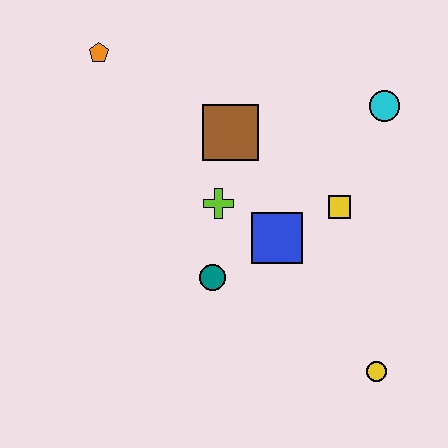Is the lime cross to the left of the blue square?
Yes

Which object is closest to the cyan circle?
The yellow square is closest to the cyan circle.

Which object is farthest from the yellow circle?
The orange pentagon is farthest from the yellow circle.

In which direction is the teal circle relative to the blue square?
The teal circle is to the left of the blue square.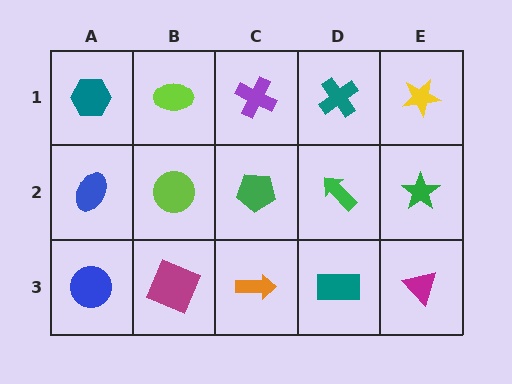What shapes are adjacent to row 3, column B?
A lime circle (row 2, column B), a blue circle (row 3, column A), an orange arrow (row 3, column C).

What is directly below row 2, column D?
A teal rectangle.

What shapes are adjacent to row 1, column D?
A green arrow (row 2, column D), a purple cross (row 1, column C), a yellow star (row 1, column E).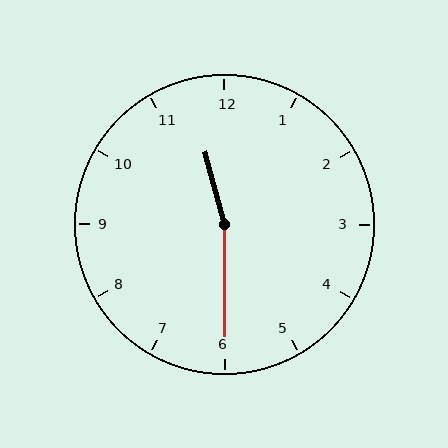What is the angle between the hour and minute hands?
Approximately 165 degrees.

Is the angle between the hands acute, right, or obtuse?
It is obtuse.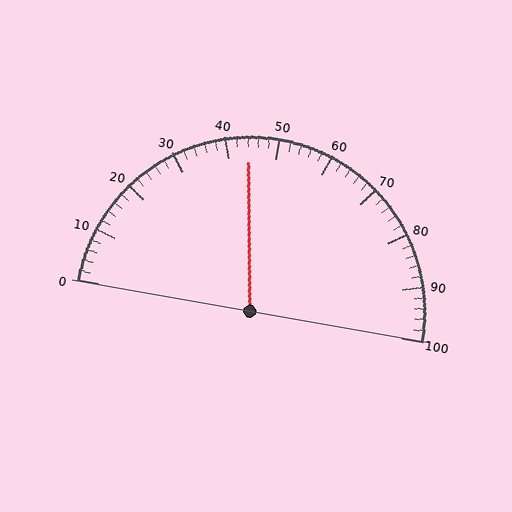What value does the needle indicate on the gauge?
The needle indicates approximately 44.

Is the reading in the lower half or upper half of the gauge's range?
The reading is in the lower half of the range (0 to 100).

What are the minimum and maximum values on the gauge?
The gauge ranges from 0 to 100.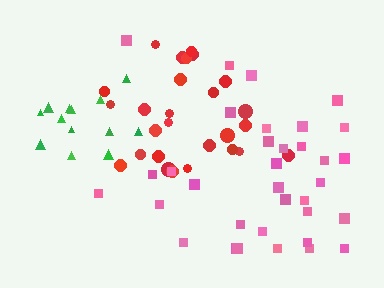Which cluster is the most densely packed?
Green.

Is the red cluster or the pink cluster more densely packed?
Red.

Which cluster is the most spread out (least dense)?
Pink.